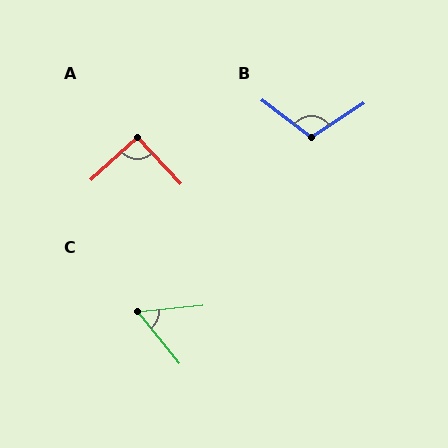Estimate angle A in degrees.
Approximately 91 degrees.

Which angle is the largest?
B, at approximately 110 degrees.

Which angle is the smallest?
C, at approximately 57 degrees.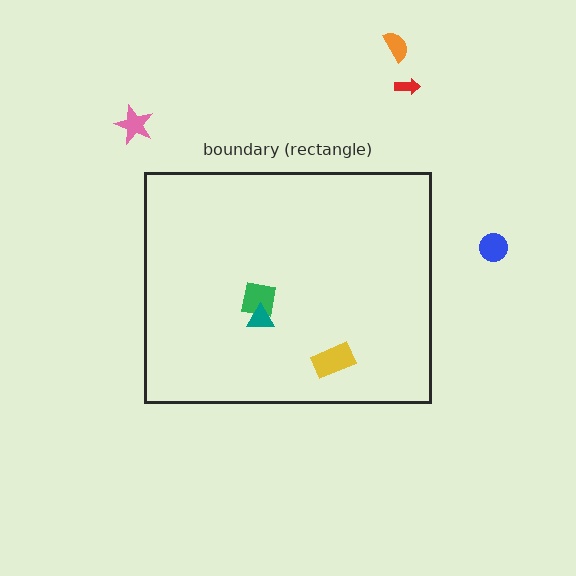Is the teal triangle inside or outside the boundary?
Inside.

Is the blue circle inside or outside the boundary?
Outside.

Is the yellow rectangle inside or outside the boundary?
Inside.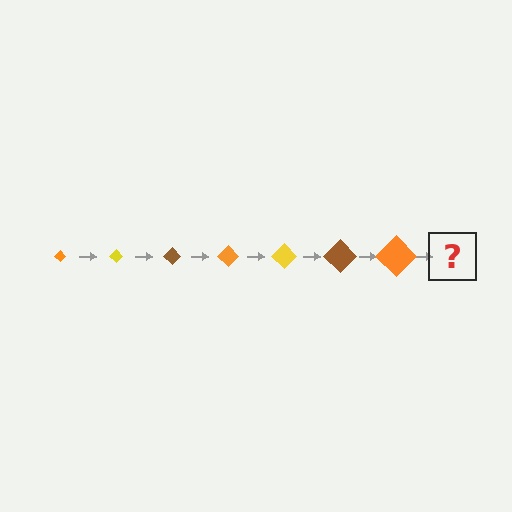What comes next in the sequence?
The next element should be a yellow diamond, larger than the previous one.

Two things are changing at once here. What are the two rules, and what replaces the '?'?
The two rules are that the diamond grows larger each step and the color cycles through orange, yellow, and brown. The '?' should be a yellow diamond, larger than the previous one.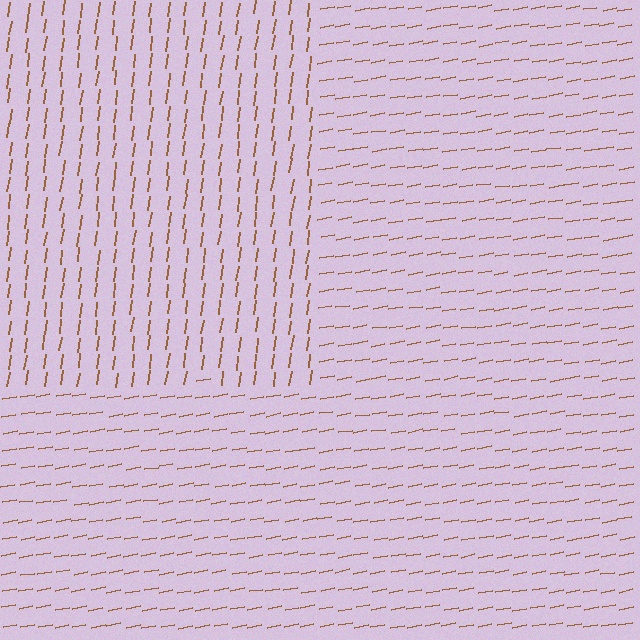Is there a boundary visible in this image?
Yes, there is a texture boundary formed by a change in line orientation.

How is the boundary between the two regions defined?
The boundary is defined purely by a change in line orientation (approximately 72 degrees difference). All lines are the same color and thickness.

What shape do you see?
I see a rectangle.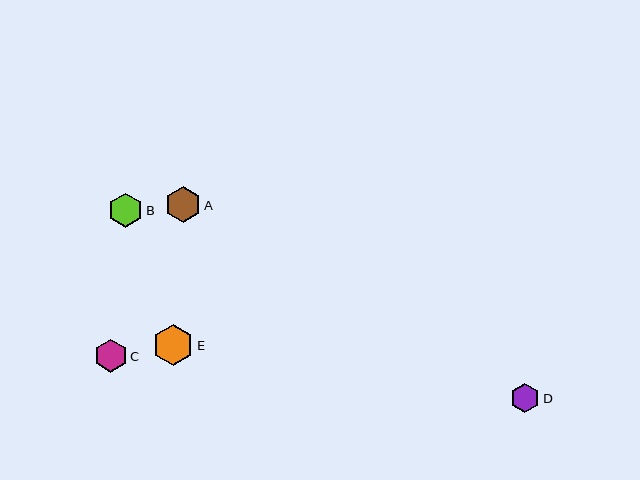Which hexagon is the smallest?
Hexagon D is the smallest with a size of approximately 29 pixels.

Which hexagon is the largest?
Hexagon E is the largest with a size of approximately 41 pixels.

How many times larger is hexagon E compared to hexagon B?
Hexagon E is approximately 1.2 times the size of hexagon B.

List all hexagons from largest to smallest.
From largest to smallest: E, A, B, C, D.